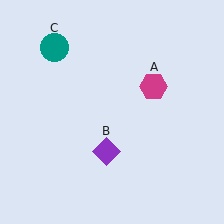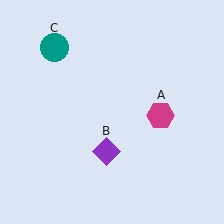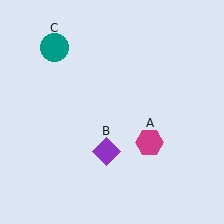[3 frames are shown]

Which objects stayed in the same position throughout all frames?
Purple diamond (object B) and teal circle (object C) remained stationary.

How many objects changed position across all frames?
1 object changed position: magenta hexagon (object A).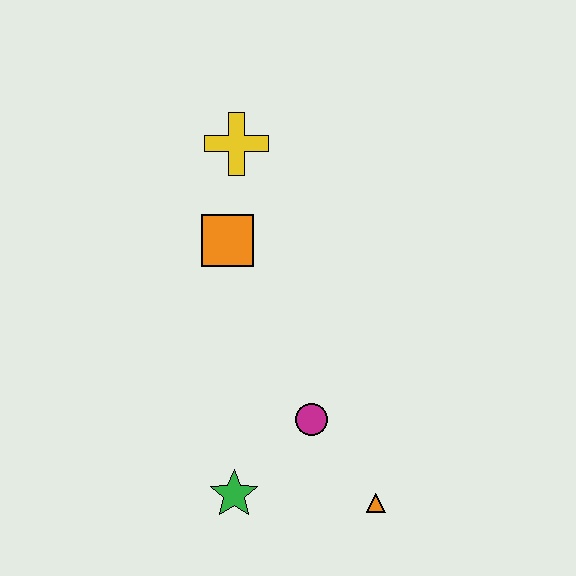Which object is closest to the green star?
The magenta circle is closest to the green star.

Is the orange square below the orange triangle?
No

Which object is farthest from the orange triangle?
The yellow cross is farthest from the orange triangle.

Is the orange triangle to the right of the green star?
Yes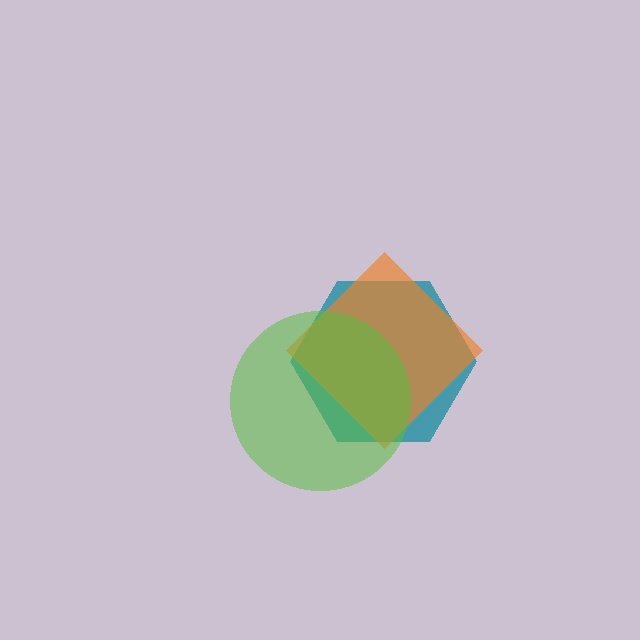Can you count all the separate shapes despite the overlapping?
Yes, there are 3 separate shapes.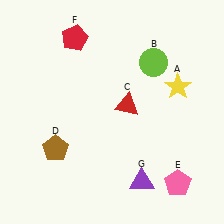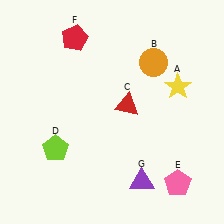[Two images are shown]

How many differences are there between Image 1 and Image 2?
There are 2 differences between the two images.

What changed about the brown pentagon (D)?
In Image 1, D is brown. In Image 2, it changed to lime.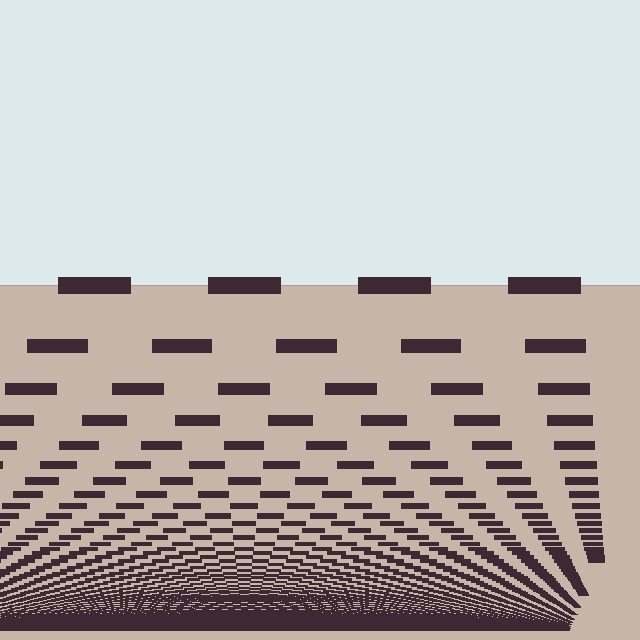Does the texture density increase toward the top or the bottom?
Density increases toward the bottom.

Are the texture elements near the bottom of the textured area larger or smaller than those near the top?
Smaller. The gradient is inverted — elements near the bottom are smaller and denser.